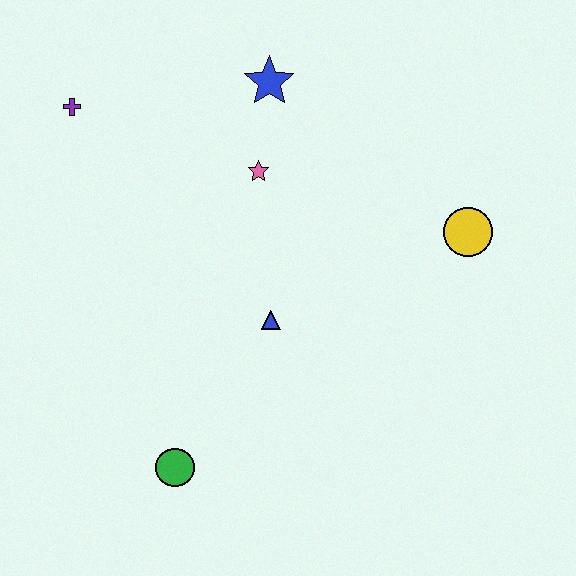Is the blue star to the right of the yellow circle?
No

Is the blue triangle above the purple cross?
No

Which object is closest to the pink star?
The blue star is closest to the pink star.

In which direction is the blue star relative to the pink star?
The blue star is above the pink star.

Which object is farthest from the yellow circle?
The purple cross is farthest from the yellow circle.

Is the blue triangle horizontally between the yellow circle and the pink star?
Yes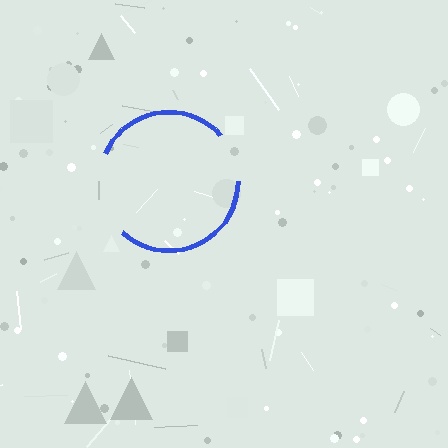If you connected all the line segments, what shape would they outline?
They would outline a circle.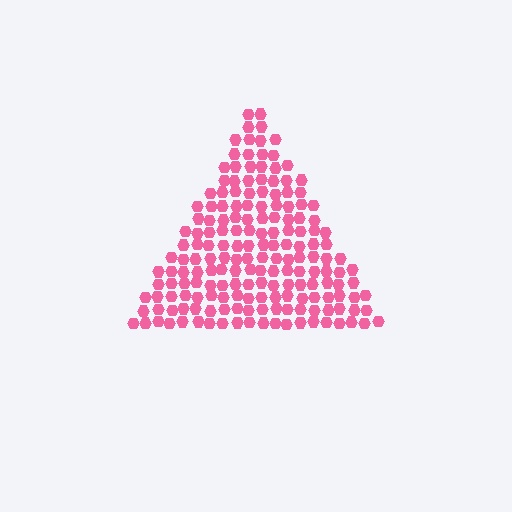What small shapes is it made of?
It is made of small hexagons.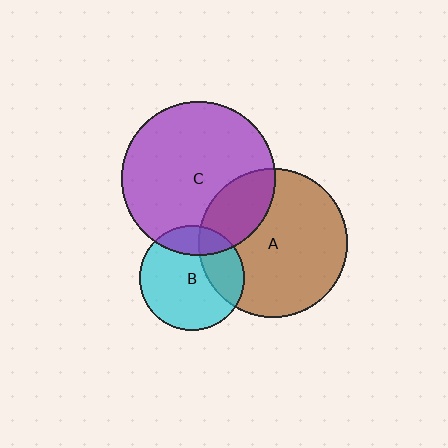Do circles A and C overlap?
Yes.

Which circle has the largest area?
Circle C (purple).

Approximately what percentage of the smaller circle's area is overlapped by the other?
Approximately 25%.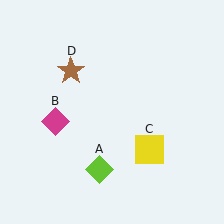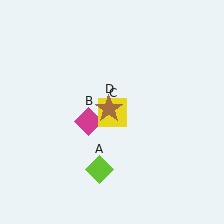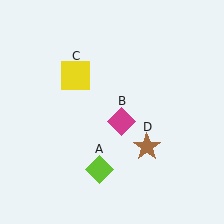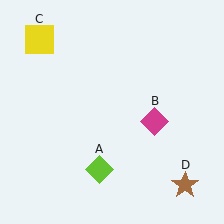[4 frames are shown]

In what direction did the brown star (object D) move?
The brown star (object D) moved down and to the right.